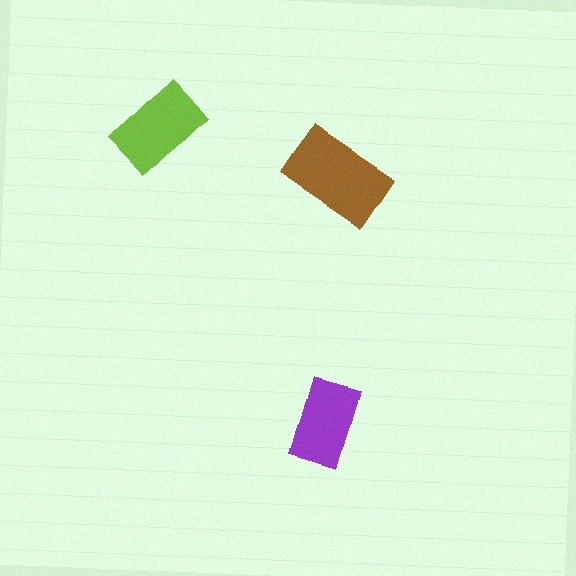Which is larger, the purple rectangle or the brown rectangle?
The brown one.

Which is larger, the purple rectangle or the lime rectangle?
The lime one.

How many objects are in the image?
There are 3 objects in the image.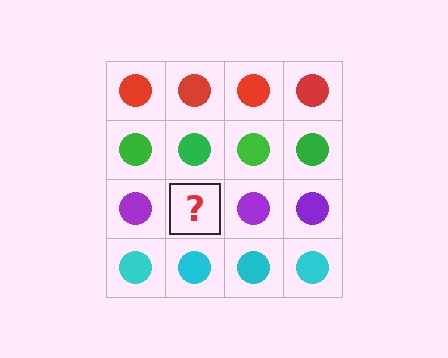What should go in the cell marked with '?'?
The missing cell should contain a purple circle.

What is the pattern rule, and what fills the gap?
The rule is that each row has a consistent color. The gap should be filled with a purple circle.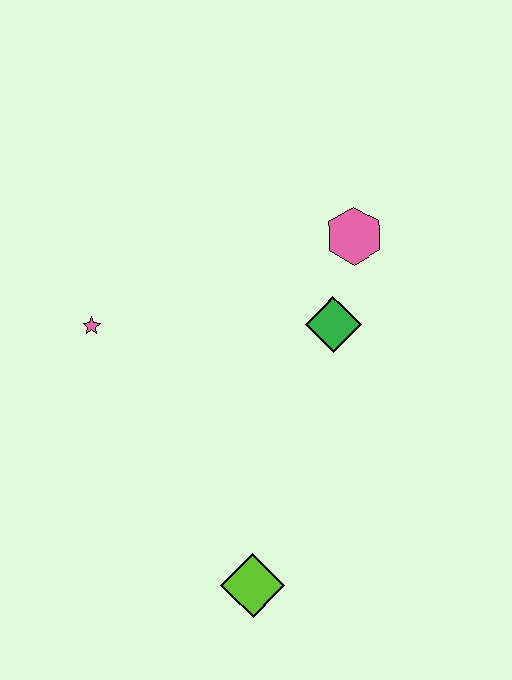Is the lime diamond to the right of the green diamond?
No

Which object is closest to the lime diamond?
The green diamond is closest to the lime diamond.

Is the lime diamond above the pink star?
No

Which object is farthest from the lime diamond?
The pink hexagon is farthest from the lime diamond.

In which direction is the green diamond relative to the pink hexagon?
The green diamond is below the pink hexagon.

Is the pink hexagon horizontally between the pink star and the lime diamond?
No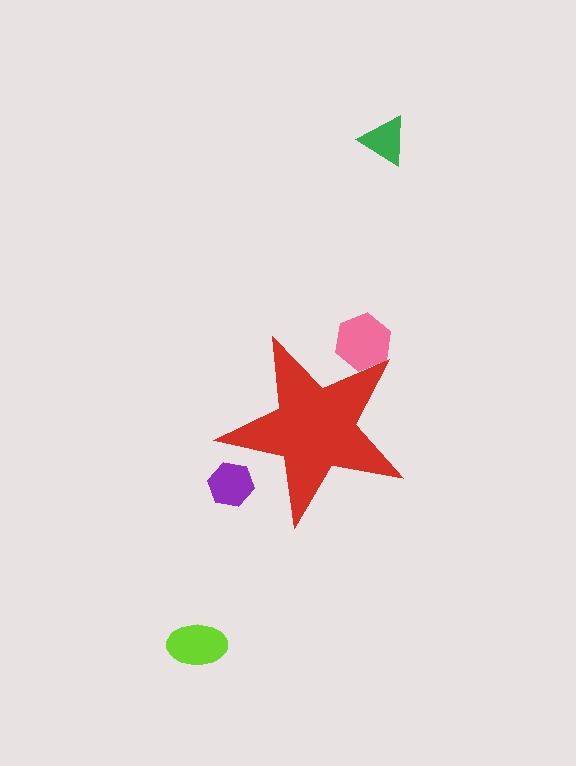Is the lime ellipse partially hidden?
No, the lime ellipse is fully visible.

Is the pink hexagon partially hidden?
Yes, the pink hexagon is partially hidden behind the red star.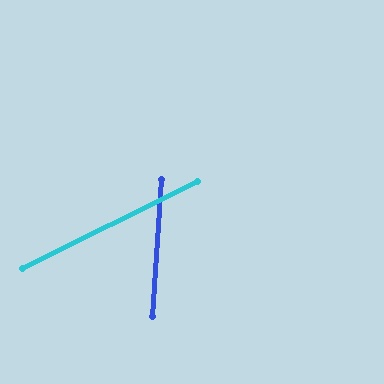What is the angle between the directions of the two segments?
Approximately 60 degrees.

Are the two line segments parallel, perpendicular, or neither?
Neither parallel nor perpendicular — they differ by about 60°.